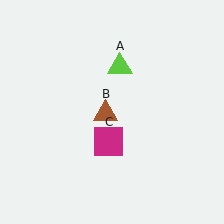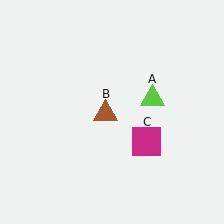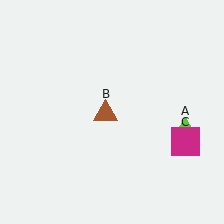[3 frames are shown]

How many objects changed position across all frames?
2 objects changed position: lime triangle (object A), magenta square (object C).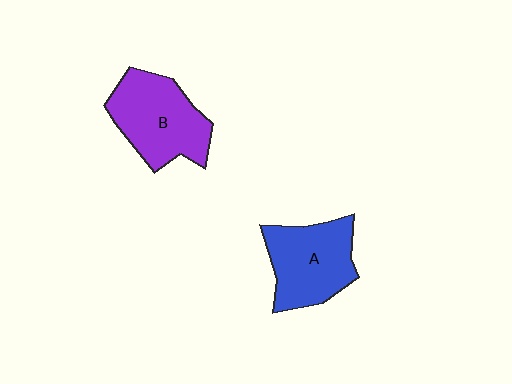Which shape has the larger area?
Shape B (purple).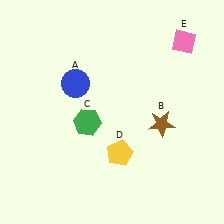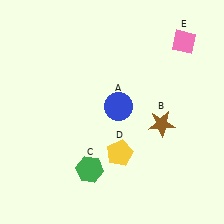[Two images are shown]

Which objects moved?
The objects that moved are: the blue circle (A), the green hexagon (C).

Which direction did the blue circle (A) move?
The blue circle (A) moved right.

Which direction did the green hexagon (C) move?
The green hexagon (C) moved down.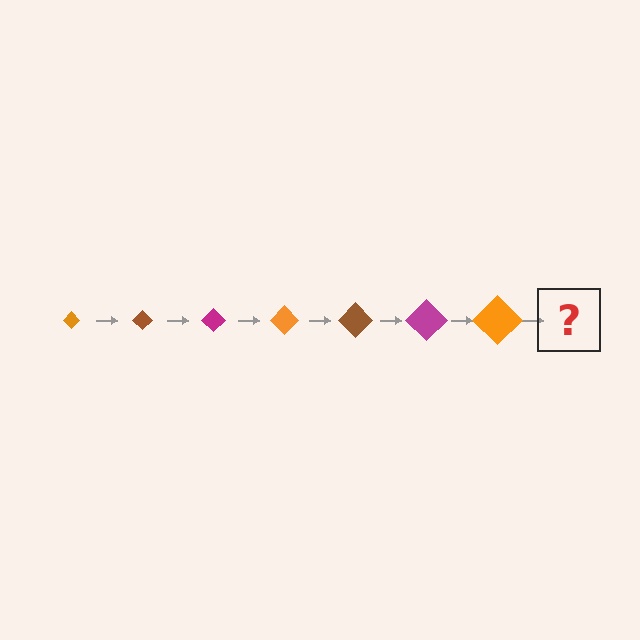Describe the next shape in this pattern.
It should be a brown diamond, larger than the previous one.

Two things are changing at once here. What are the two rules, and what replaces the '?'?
The two rules are that the diamond grows larger each step and the color cycles through orange, brown, and magenta. The '?' should be a brown diamond, larger than the previous one.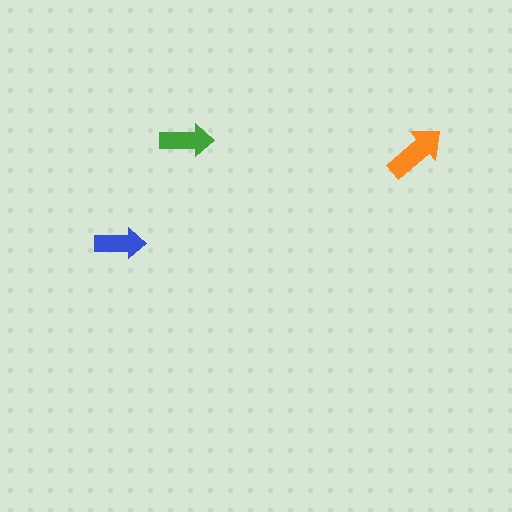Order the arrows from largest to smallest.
the orange one, the green one, the blue one.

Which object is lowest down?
The blue arrow is bottommost.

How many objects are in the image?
There are 3 objects in the image.